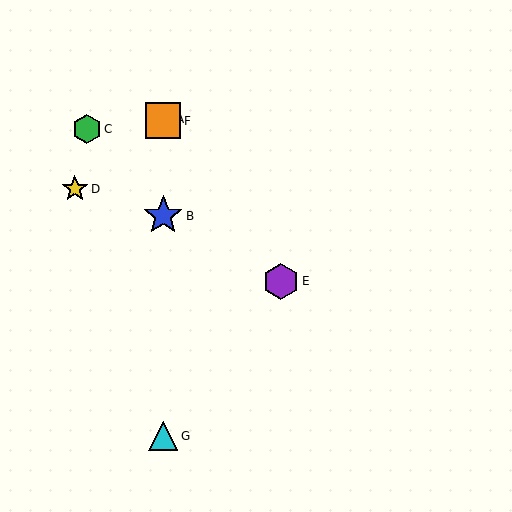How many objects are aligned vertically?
4 objects (A, B, F, G) are aligned vertically.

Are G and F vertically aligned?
Yes, both are at x≈163.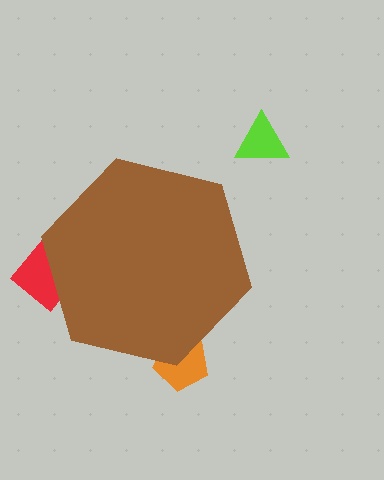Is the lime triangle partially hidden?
No, the lime triangle is fully visible.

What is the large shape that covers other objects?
A brown hexagon.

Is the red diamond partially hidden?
Yes, the red diamond is partially hidden behind the brown hexagon.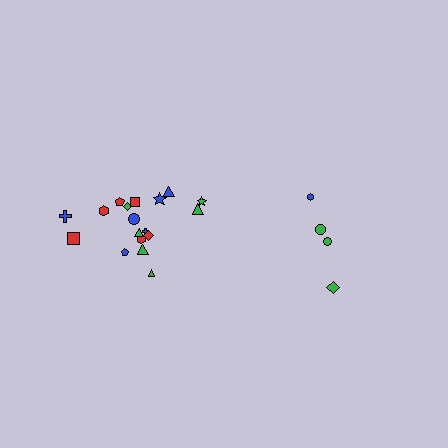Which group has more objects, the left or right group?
The left group.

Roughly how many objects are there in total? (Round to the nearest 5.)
Roughly 20 objects in total.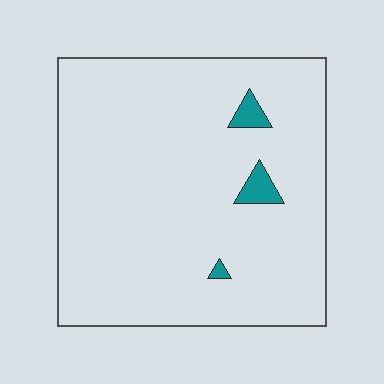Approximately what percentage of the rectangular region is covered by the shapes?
Approximately 5%.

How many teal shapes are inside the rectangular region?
3.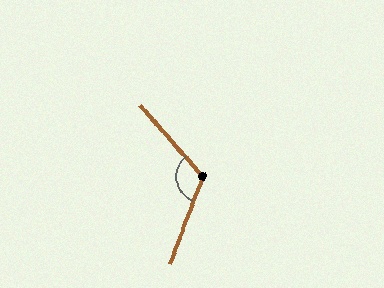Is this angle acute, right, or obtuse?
It is obtuse.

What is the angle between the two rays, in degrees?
Approximately 118 degrees.